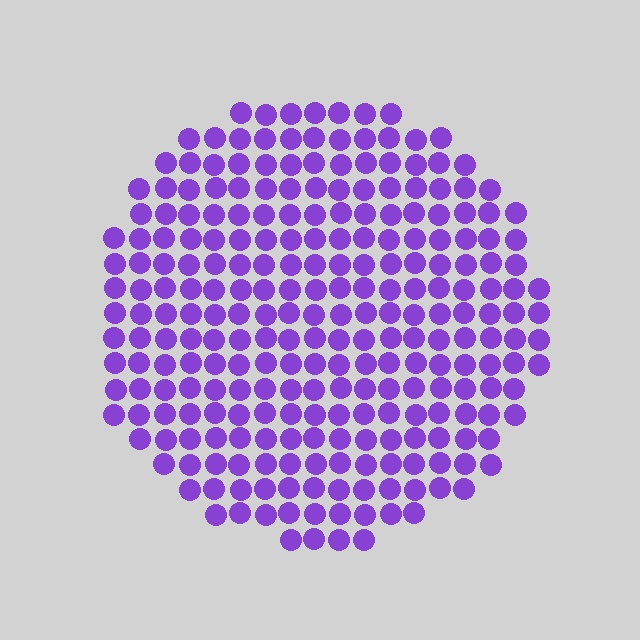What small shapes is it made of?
It is made of small circles.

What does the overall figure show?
The overall figure shows a circle.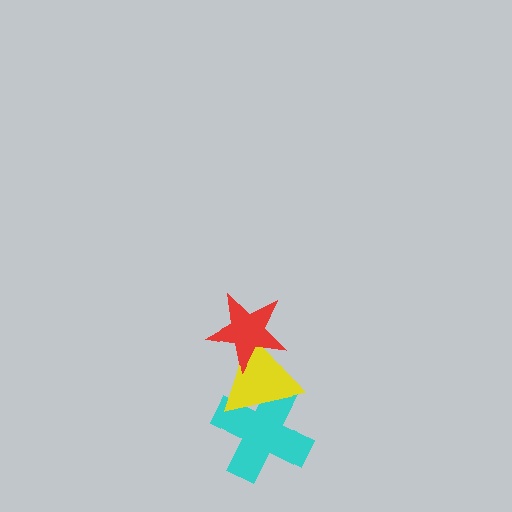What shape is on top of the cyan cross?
The yellow triangle is on top of the cyan cross.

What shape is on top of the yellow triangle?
The red star is on top of the yellow triangle.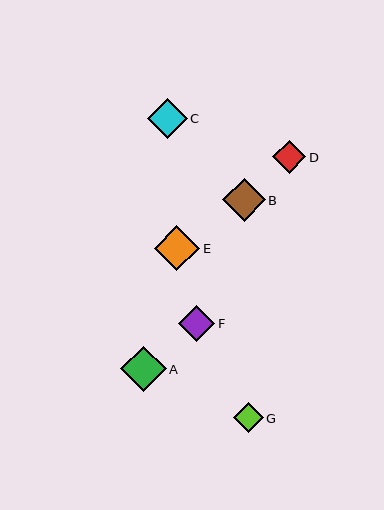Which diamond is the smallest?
Diamond G is the smallest with a size of approximately 30 pixels.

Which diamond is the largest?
Diamond A is the largest with a size of approximately 46 pixels.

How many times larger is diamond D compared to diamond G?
Diamond D is approximately 1.1 times the size of diamond G.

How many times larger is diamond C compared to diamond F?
Diamond C is approximately 1.1 times the size of diamond F.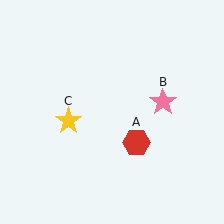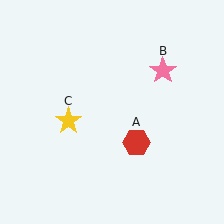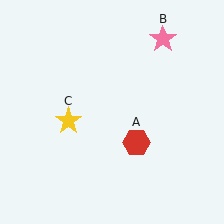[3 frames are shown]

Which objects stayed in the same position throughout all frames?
Red hexagon (object A) and yellow star (object C) remained stationary.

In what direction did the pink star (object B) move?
The pink star (object B) moved up.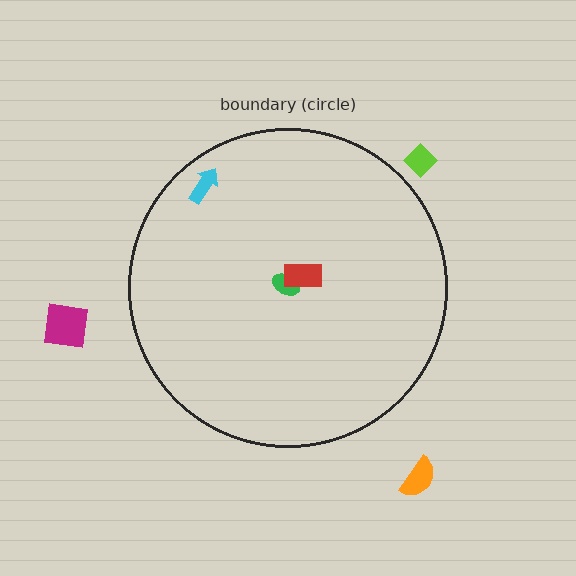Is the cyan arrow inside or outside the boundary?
Inside.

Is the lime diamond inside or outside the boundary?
Outside.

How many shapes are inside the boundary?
3 inside, 3 outside.